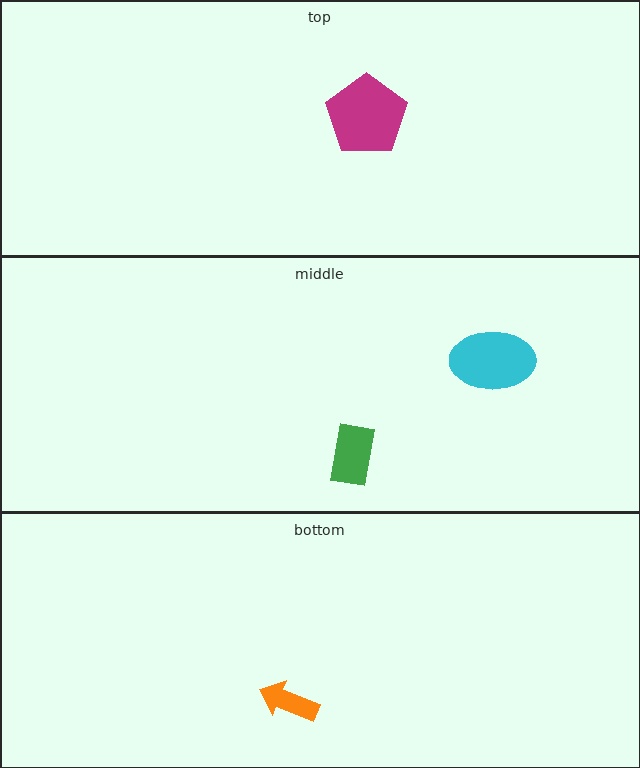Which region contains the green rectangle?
The middle region.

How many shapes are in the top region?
1.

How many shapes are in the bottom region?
1.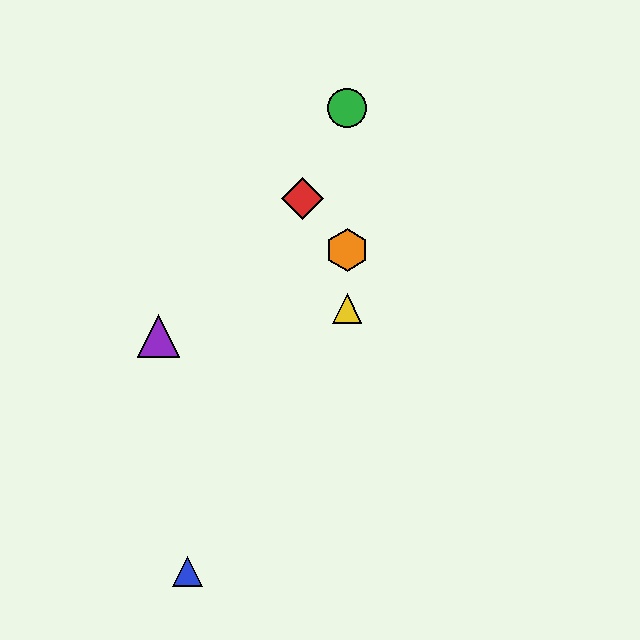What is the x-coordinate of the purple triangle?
The purple triangle is at x≈159.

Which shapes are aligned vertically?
The green circle, the yellow triangle, the orange hexagon are aligned vertically.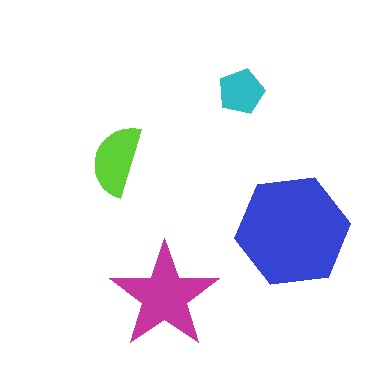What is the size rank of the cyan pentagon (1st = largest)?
4th.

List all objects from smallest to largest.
The cyan pentagon, the lime semicircle, the magenta star, the blue hexagon.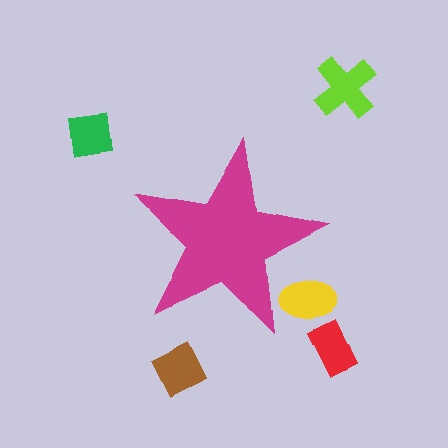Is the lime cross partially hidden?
No, the lime cross is fully visible.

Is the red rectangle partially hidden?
No, the red rectangle is fully visible.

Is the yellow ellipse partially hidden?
Yes, the yellow ellipse is partially hidden behind the magenta star.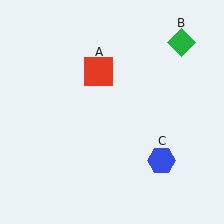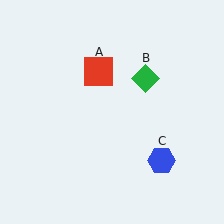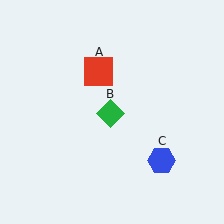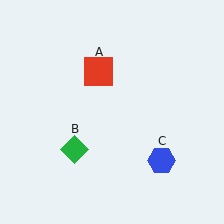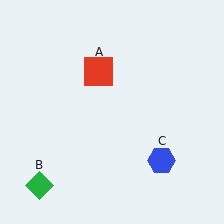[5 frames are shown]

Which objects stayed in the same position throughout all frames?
Red square (object A) and blue hexagon (object C) remained stationary.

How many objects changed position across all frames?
1 object changed position: green diamond (object B).